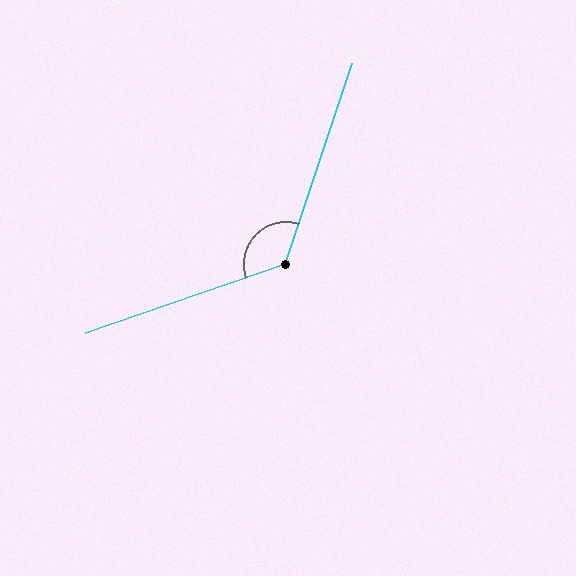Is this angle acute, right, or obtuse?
It is obtuse.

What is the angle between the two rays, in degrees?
Approximately 127 degrees.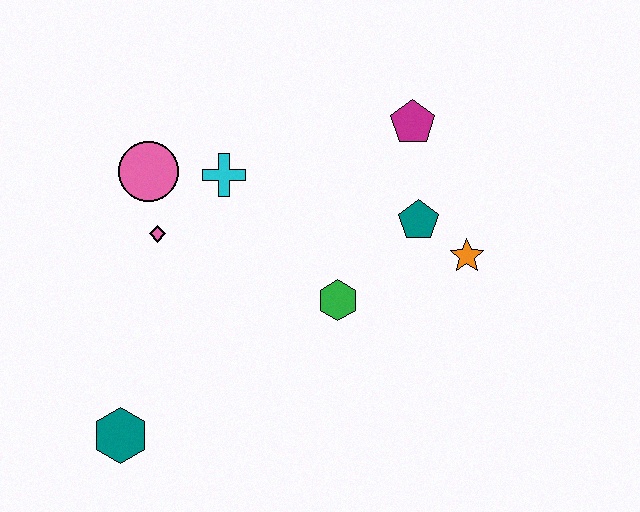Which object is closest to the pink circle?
The pink diamond is closest to the pink circle.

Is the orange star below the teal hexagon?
No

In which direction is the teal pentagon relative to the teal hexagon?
The teal pentagon is to the right of the teal hexagon.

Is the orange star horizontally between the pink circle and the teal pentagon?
No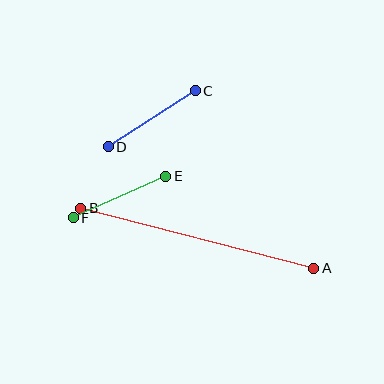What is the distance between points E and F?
The distance is approximately 101 pixels.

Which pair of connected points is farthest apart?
Points A and B are farthest apart.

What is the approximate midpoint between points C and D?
The midpoint is at approximately (152, 119) pixels.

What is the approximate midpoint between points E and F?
The midpoint is at approximately (119, 197) pixels.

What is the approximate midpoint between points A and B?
The midpoint is at approximately (197, 238) pixels.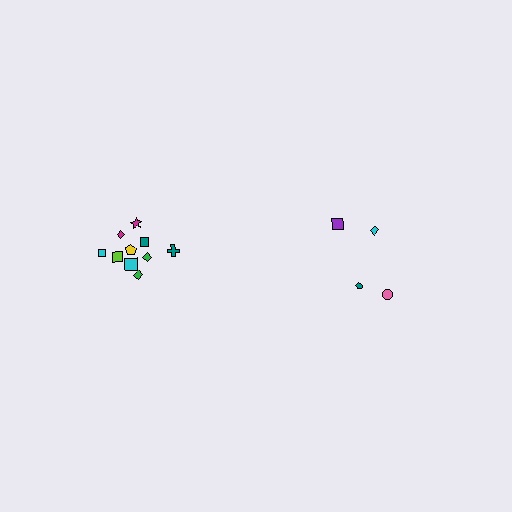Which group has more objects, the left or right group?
The left group.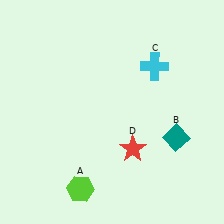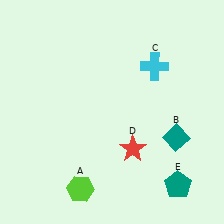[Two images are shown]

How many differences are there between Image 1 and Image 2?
There is 1 difference between the two images.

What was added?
A teal pentagon (E) was added in Image 2.